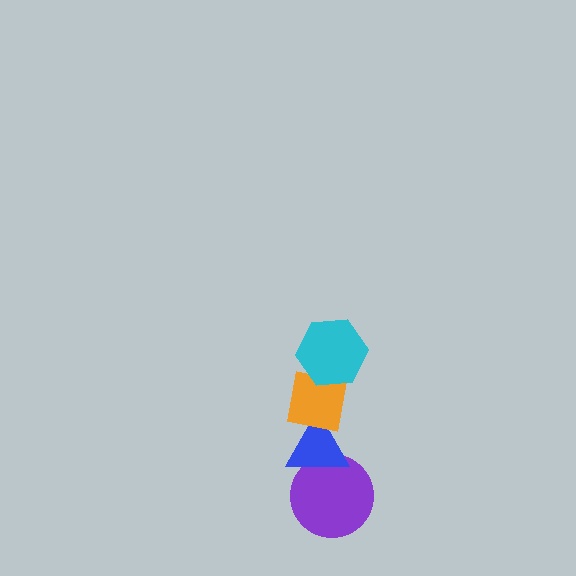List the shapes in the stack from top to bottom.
From top to bottom: the cyan hexagon, the orange square, the blue triangle, the purple circle.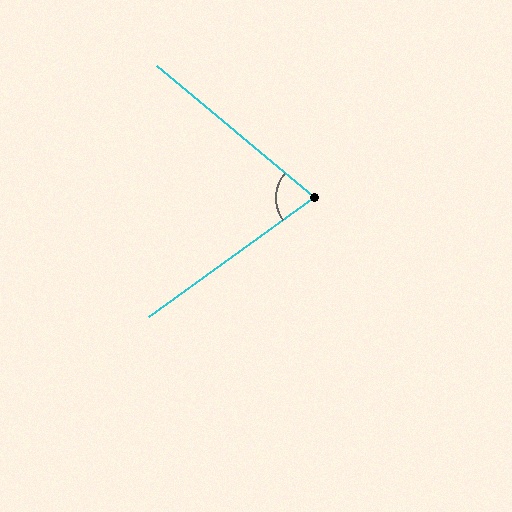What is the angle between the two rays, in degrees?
Approximately 75 degrees.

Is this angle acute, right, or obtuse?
It is acute.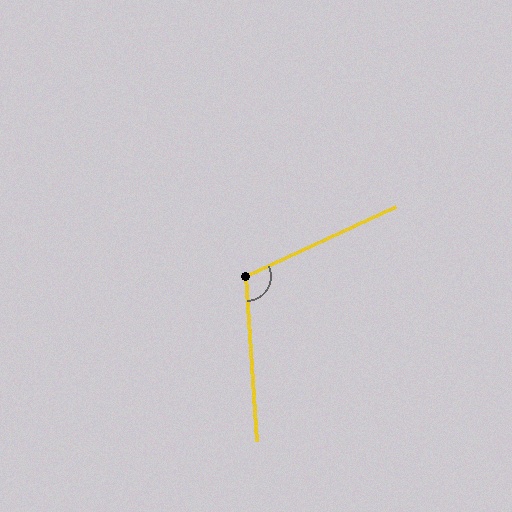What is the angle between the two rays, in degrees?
Approximately 111 degrees.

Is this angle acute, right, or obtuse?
It is obtuse.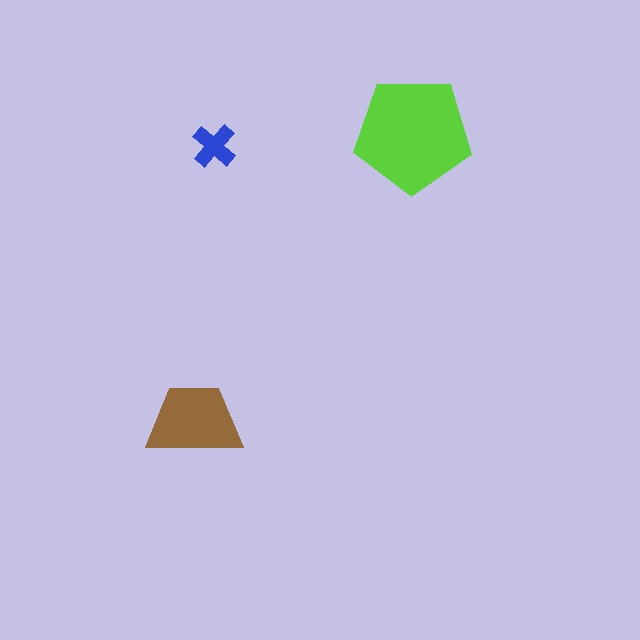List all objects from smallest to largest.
The blue cross, the brown trapezoid, the lime pentagon.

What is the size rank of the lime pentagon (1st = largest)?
1st.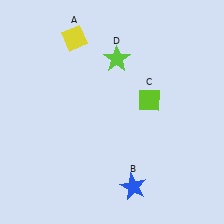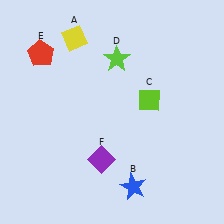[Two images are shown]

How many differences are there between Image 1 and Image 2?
There are 2 differences between the two images.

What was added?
A red pentagon (E), a purple diamond (F) were added in Image 2.